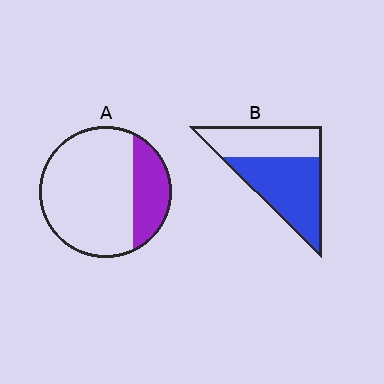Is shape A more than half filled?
No.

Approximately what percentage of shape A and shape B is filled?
A is approximately 25% and B is approximately 60%.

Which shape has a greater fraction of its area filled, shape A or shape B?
Shape B.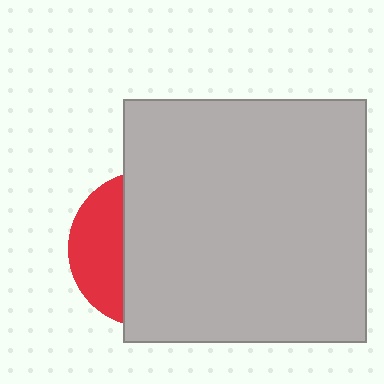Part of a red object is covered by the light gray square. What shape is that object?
It is a circle.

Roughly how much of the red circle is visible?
A small part of it is visible (roughly 32%).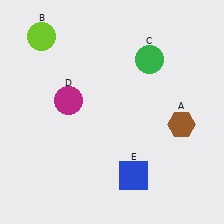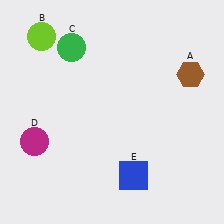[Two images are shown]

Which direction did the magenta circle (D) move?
The magenta circle (D) moved down.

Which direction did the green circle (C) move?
The green circle (C) moved left.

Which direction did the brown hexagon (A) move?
The brown hexagon (A) moved up.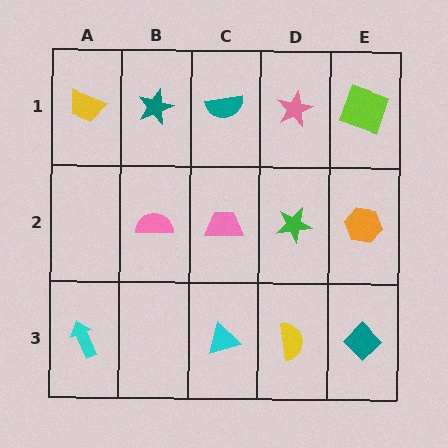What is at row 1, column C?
A teal semicircle.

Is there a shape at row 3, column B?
No, that cell is empty.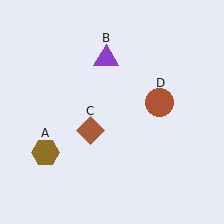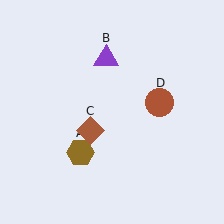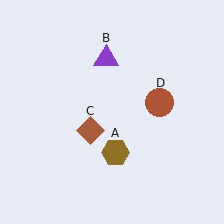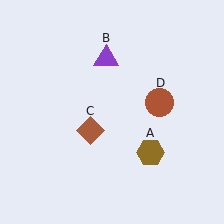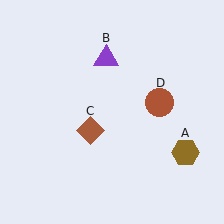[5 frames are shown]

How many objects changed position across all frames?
1 object changed position: brown hexagon (object A).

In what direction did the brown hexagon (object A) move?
The brown hexagon (object A) moved right.